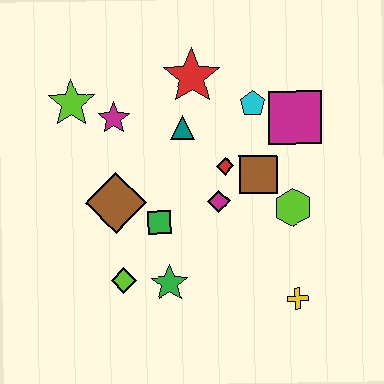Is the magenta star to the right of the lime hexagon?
No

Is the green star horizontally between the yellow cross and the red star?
No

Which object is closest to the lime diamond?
The green star is closest to the lime diamond.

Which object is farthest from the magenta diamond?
The lime star is farthest from the magenta diamond.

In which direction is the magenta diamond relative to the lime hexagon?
The magenta diamond is to the left of the lime hexagon.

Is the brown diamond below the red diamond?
Yes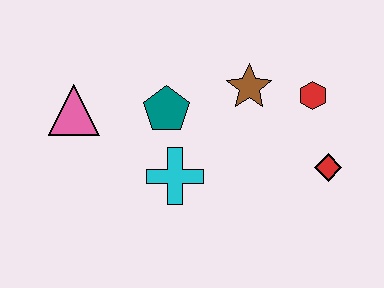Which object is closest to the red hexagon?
The brown star is closest to the red hexagon.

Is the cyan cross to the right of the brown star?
No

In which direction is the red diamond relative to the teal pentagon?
The red diamond is to the right of the teal pentagon.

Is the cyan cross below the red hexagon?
Yes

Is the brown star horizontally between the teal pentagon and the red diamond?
Yes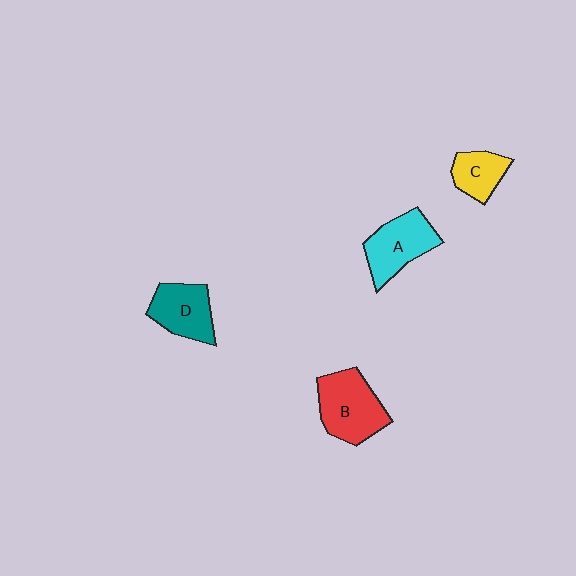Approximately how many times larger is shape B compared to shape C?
Approximately 1.8 times.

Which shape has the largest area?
Shape B (red).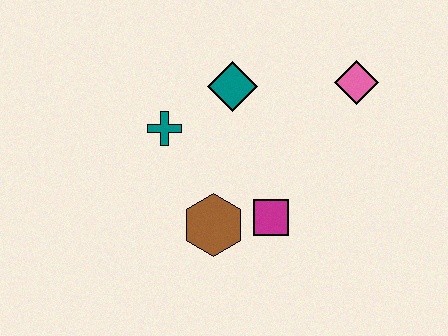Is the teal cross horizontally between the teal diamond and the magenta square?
No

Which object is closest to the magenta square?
The brown hexagon is closest to the magenta square.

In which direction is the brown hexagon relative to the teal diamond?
The brown hexagon is below the teal diamond.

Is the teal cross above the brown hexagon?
Yes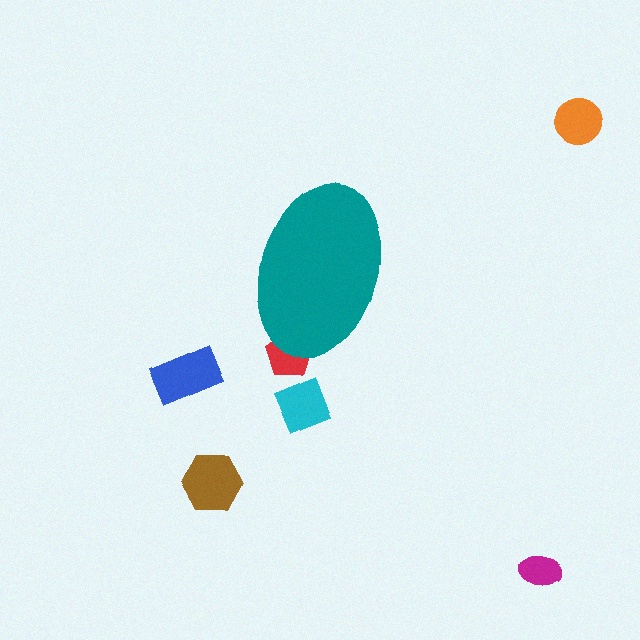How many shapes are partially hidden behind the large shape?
1 shape is partially hidden.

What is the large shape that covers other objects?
A teal ellipse.